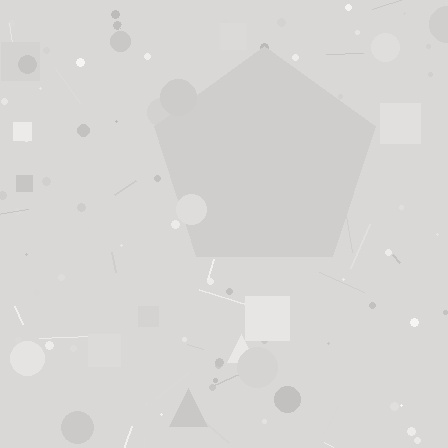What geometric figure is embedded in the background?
A pentagon is embedded in the background.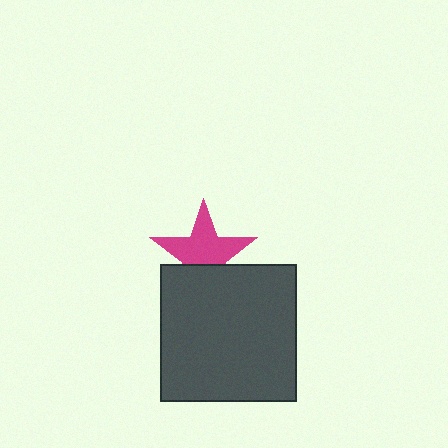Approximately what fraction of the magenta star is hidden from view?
Roughly 35% of the magenta star is hidden behind the dark gray square.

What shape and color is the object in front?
The object in front is a dark gray square.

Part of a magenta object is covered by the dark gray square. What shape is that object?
It is a star.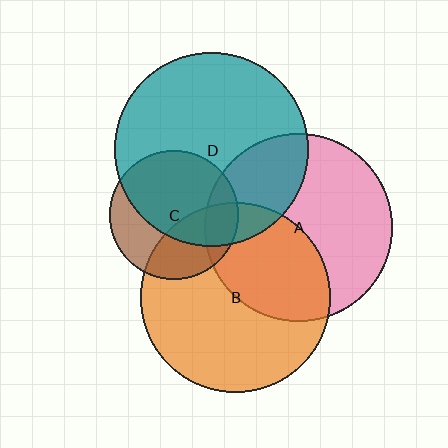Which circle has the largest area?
Circle D (teal).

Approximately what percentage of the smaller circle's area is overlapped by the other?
Approximately 40%.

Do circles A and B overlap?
Yes.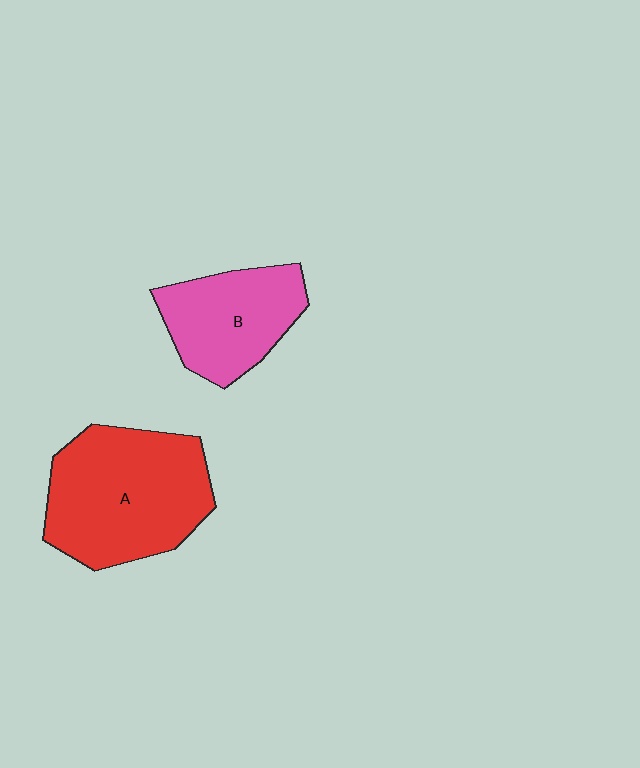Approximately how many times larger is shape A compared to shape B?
Approximately 1.5 times.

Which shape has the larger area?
Shape A (red).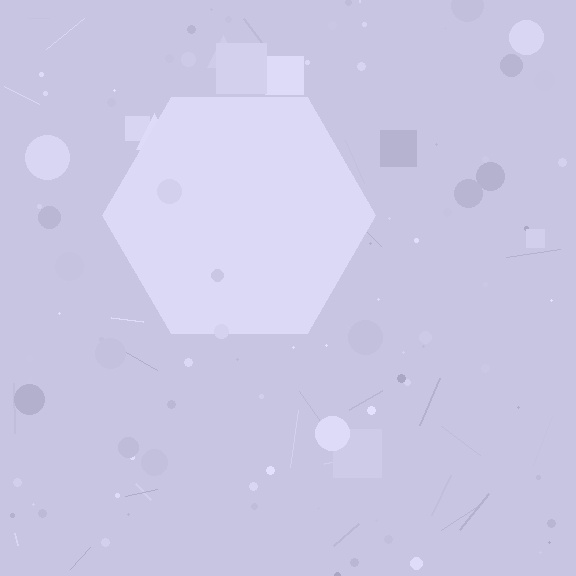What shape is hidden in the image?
A hexagon is hidden in the image.